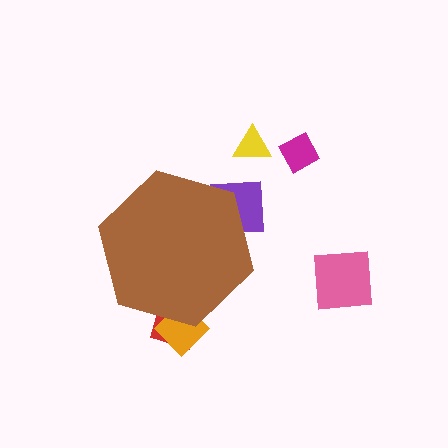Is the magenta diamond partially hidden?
No, the magenta diamond is fully visible.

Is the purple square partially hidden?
Yes, the purple square is partially hidden behind the brown hexagon.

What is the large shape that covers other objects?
A brown hexagon.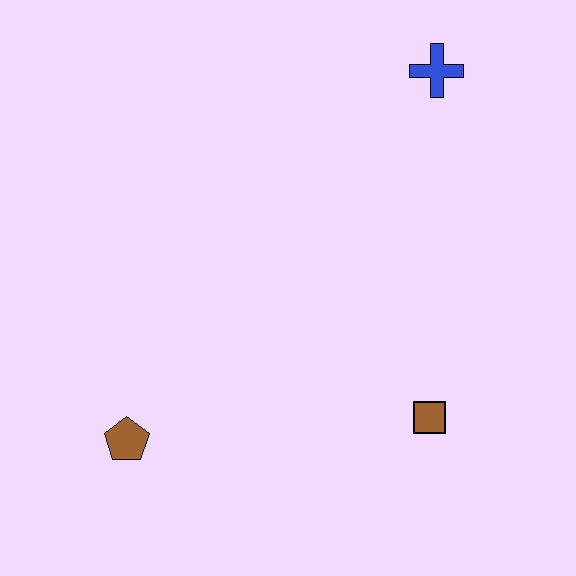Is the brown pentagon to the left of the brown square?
Yes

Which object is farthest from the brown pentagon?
The blue cross is farthest from the brown pentagon.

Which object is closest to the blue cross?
The brown square is closest to the blue cross.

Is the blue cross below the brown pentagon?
No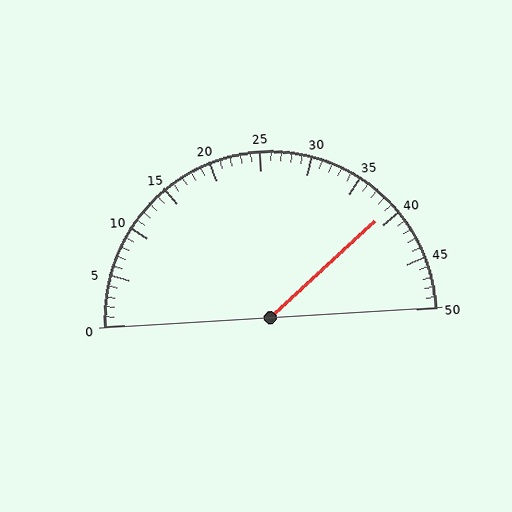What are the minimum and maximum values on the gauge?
The gauge ranges from 0 to 50.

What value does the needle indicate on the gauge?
The needle indicates approximately 39.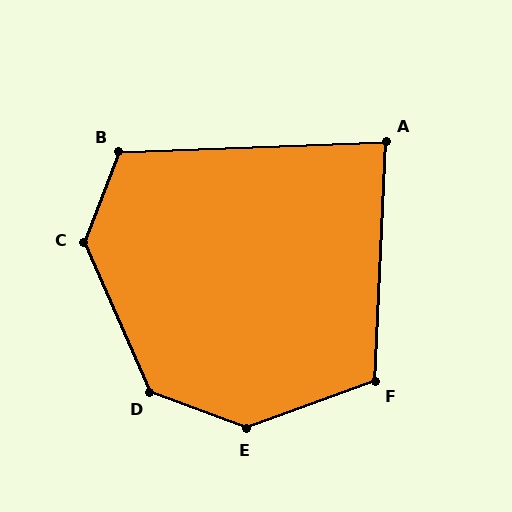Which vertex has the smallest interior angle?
A, at approximately 85 degrees.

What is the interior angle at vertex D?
Approximately 134 degrees (obtuse).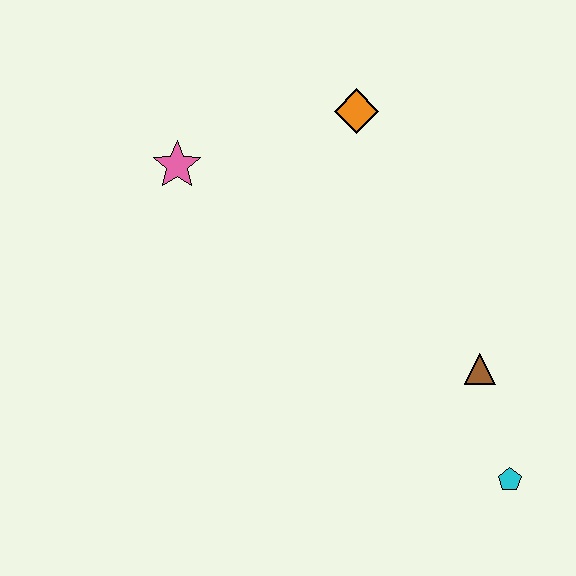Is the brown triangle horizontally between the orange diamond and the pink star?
No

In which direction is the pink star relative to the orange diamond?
The pink star is to the left of the orange diamond.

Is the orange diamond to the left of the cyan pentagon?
Yes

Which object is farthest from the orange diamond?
The cyan pentagon is farthest from the orange diamond.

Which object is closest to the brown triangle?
The cyan pentagon is closest to the brown triangle.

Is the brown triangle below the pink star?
Yes